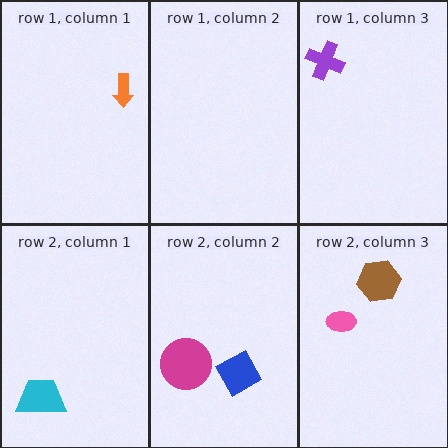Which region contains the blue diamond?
The row 2, column 2 region.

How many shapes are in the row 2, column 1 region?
1.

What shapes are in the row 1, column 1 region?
The orange arrow.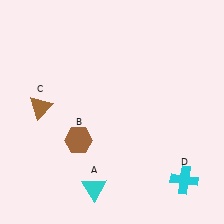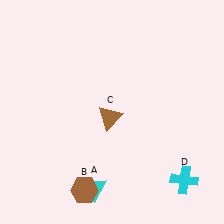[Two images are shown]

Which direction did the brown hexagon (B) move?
The brown hexagon (B) moved down.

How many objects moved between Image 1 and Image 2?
2 objects moved between the two images.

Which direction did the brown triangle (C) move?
The brown triangle (C) moved right.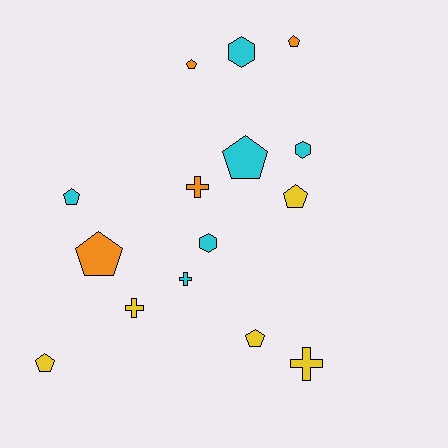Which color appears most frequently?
Cyan, with 6 objects.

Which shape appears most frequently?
Pentagon, with 8 objects.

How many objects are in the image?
There are 15 objects.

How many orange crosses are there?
There is 1 orange cross.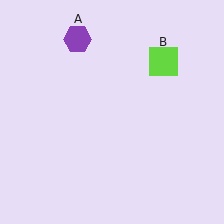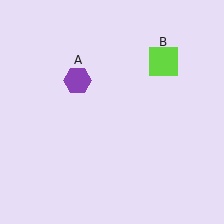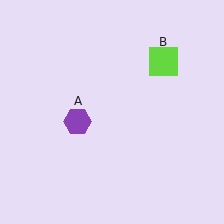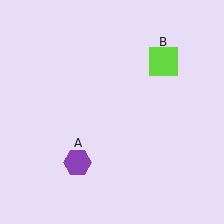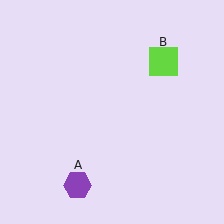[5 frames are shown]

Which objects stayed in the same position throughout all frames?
Lime square (object B) remained stationary.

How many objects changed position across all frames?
1 object changed position: purple hexagon (object A).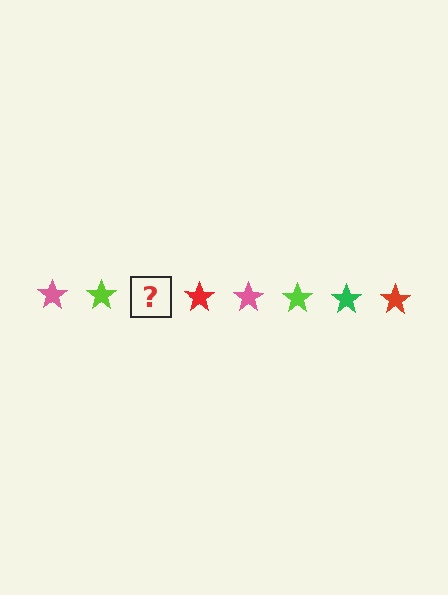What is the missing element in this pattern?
The missing element is a green star.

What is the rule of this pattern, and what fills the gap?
The rule is that the pattern cycles through pink, lime, green, red stars. The gap should be filled with a green star.